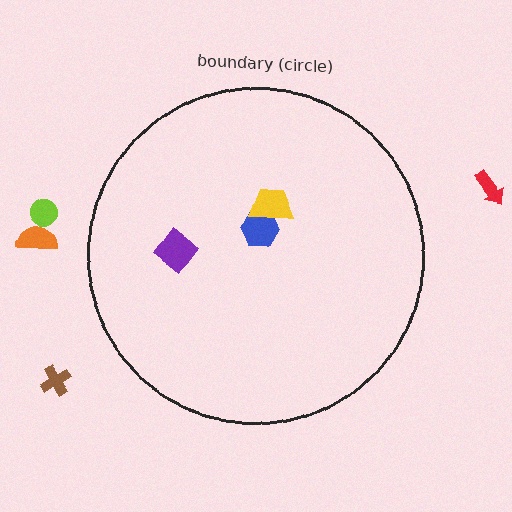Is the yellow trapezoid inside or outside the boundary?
Inside.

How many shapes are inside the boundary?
3 inside, 4 outside.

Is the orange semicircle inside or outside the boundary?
Outside.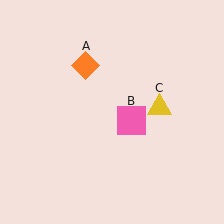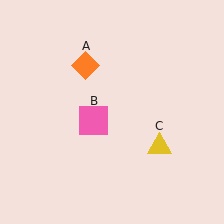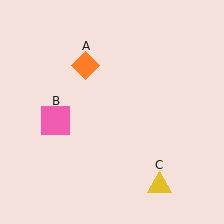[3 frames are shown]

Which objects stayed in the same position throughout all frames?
Orange diamond (object A) remained stationary.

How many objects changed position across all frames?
2 objects changed position: pink square (object B), yellow triangle (object C).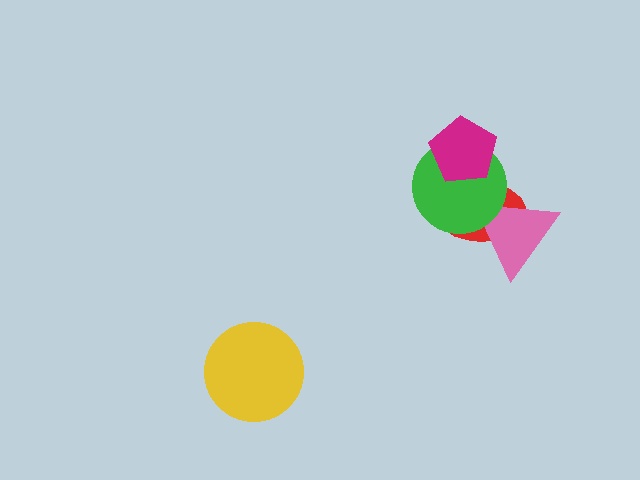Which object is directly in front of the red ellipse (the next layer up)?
The pink triangle is directly in front of the red ellipse.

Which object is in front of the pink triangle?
The green circle is in front of the pink triangle.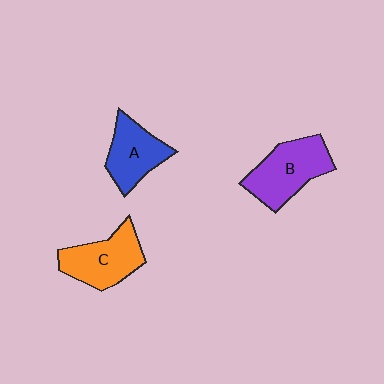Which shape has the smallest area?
Shape A (blue).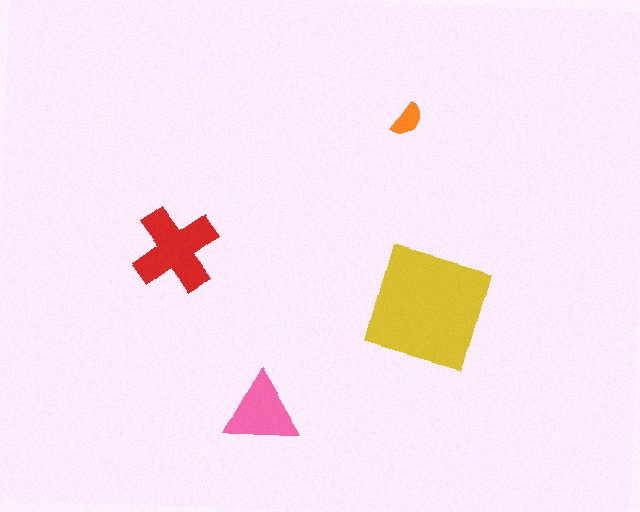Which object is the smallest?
The orange semicircle.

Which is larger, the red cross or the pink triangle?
The red cross.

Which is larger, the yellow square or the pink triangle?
The yellow square.